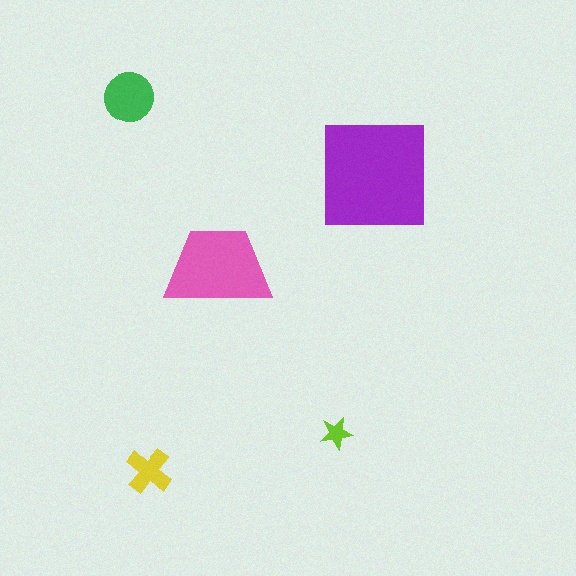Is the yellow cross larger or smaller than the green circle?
Smaller.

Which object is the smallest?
The lime star.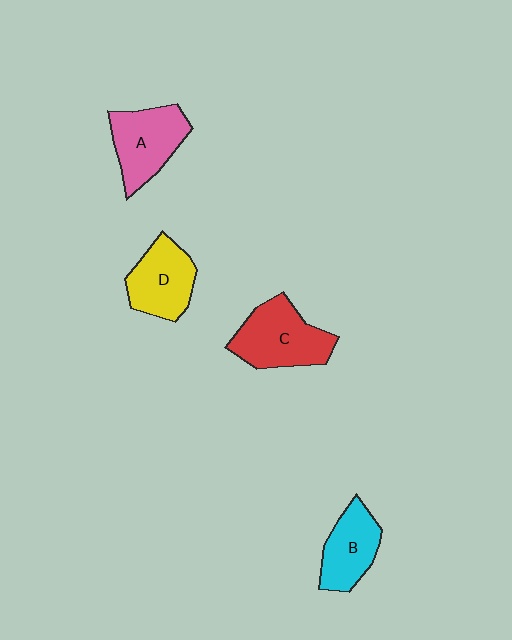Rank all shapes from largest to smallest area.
From largest to smallest: C (red), A (pink), D (yellow), B (cyan).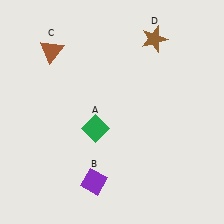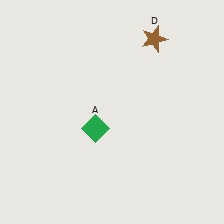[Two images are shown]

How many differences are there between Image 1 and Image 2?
There are 2 differences between the two images.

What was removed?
The purple diamond (B), the brown triangle (C) were removed in Image 2.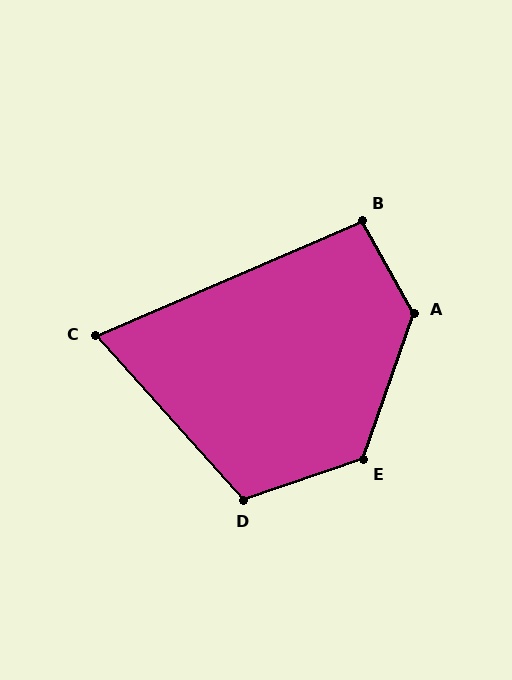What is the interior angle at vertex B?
Approximately 95 degrees (obtuse).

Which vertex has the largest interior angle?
A, at approximately 132 degrees.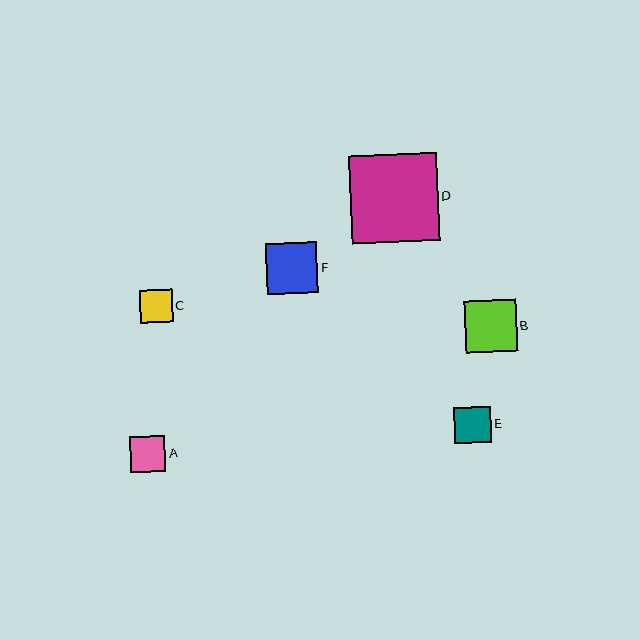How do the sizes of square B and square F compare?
Square B and square F are approximately the same size.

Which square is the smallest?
Square C is the smallest with a size of approximately 33 pixels.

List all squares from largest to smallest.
From largest to smallest: D, B, F, E, A, C.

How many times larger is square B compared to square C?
Square B is approximately 1.6 times the size of square C.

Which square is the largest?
Square D is the largest with a size of approximately 88 pixels.